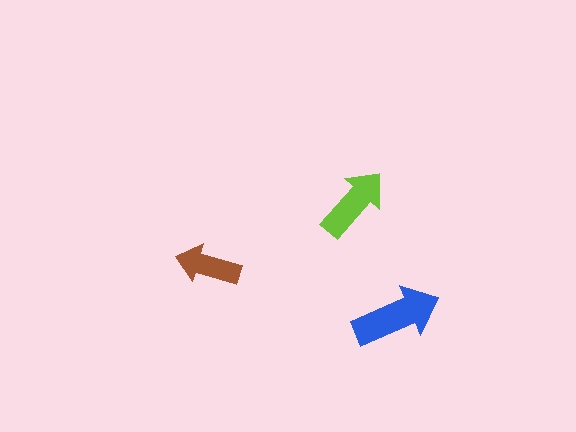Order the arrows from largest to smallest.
the blue one, the lime one, the brown one.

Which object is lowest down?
The blue arrow is bottommost.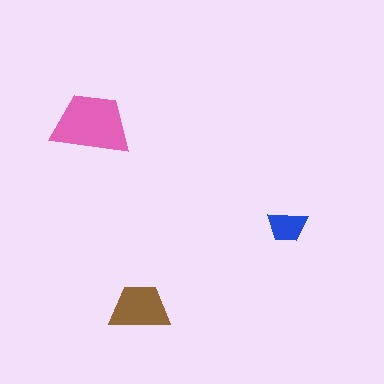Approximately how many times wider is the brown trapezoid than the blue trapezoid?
About 1.5 times wider.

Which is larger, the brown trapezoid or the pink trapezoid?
The pink one.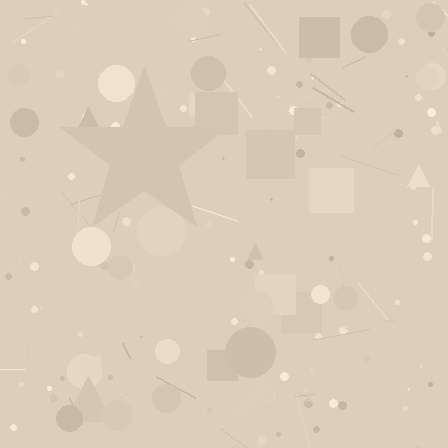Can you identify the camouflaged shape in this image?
The camouflaged shape is a star.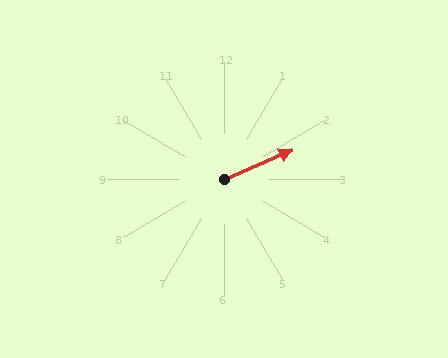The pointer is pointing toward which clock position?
Roughly 2 o'clock.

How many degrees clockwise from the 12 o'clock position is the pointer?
Approximately 67 degrees.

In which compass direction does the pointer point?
Northeast.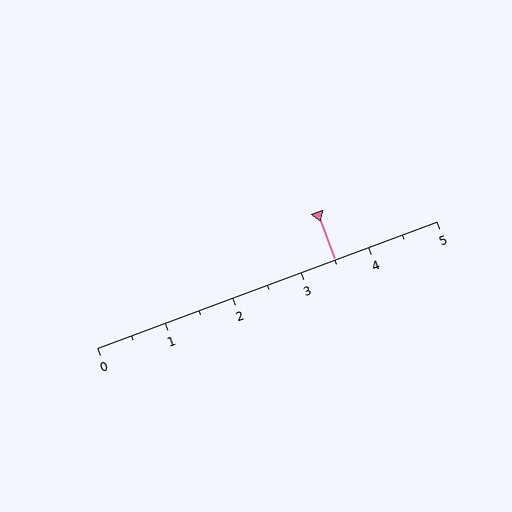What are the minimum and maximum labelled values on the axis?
The axis runs from 0 to 5.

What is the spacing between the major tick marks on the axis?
The major ticks are spaced 1 apart.